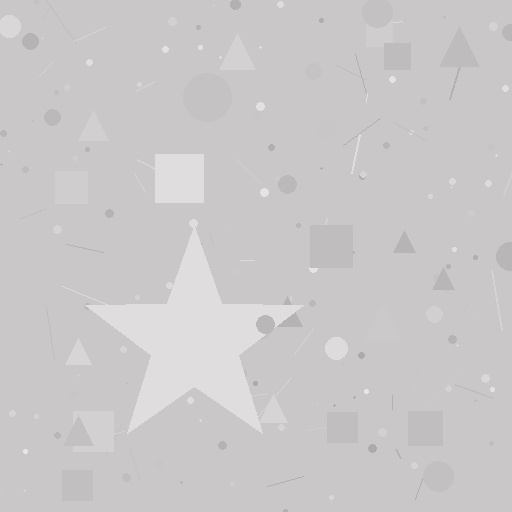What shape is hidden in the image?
A star is hidden in the image.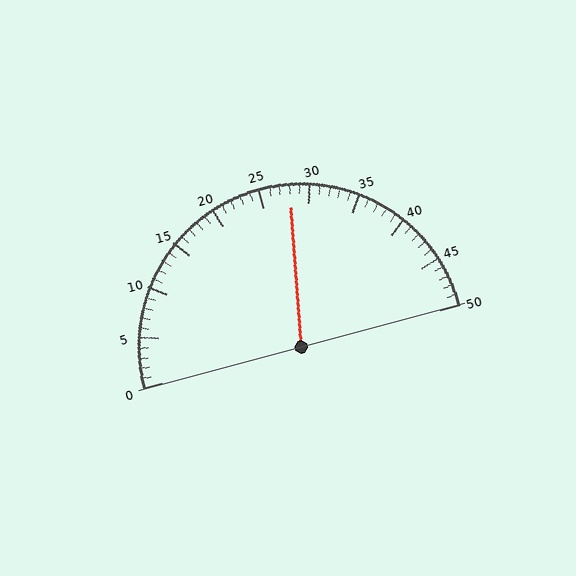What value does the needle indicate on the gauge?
The needle indicates approximately 28.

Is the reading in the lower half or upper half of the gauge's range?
The reading is in the upper half of the range (0 to 50).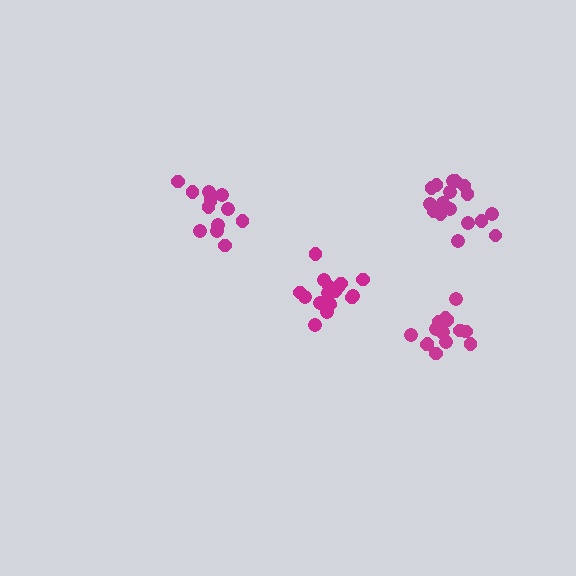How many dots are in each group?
Group 1: 17 dots, Group 2: 15 dots, Group 3: 13 dots, Group 4: 17 dots (62 total).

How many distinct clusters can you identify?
There are 4 distinct clusters.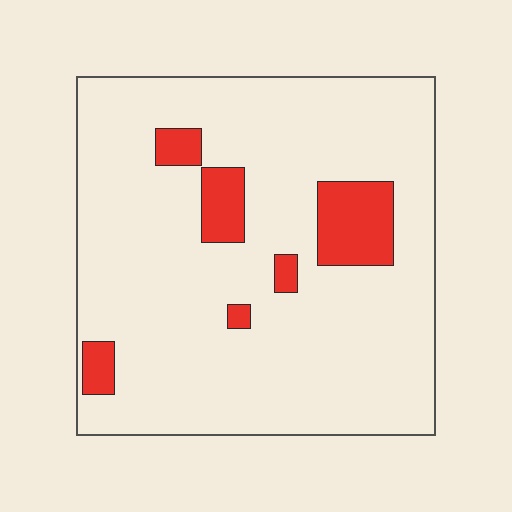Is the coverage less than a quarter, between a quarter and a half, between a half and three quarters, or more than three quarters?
Less than a quarter.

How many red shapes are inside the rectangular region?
6.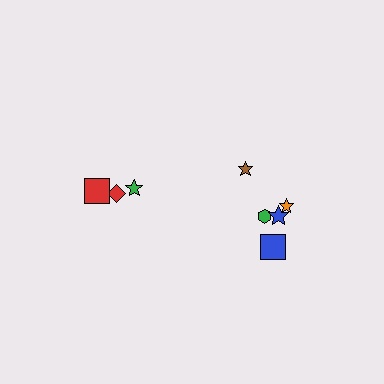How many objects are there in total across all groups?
There are 8 objects.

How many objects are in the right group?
There are 5 objects.